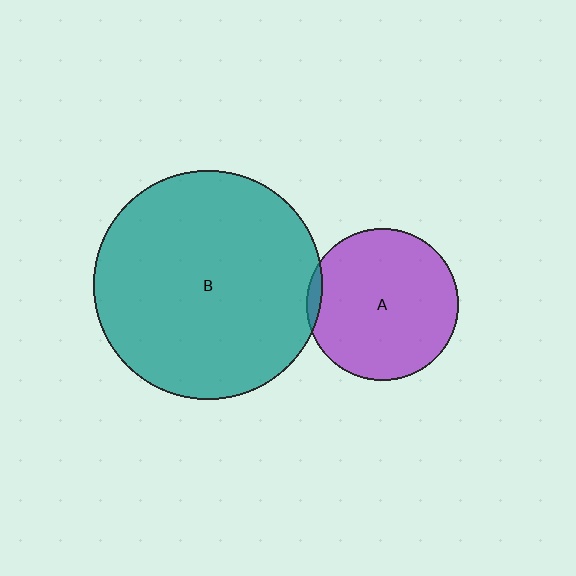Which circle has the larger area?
Circle B (teal).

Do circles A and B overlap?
Yes.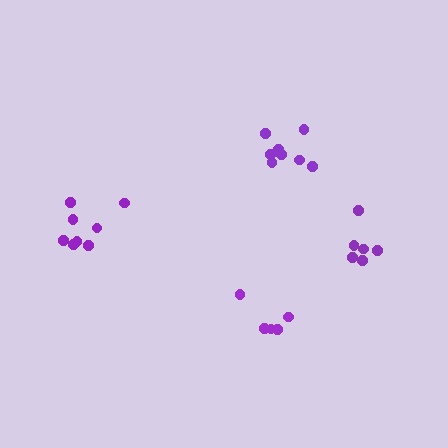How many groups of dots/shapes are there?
There are 4 groups.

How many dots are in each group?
Group 1: 8 dots, Group 2: 8 dots, Group 3: 5 dots, Group 4: 6 dots (27 total).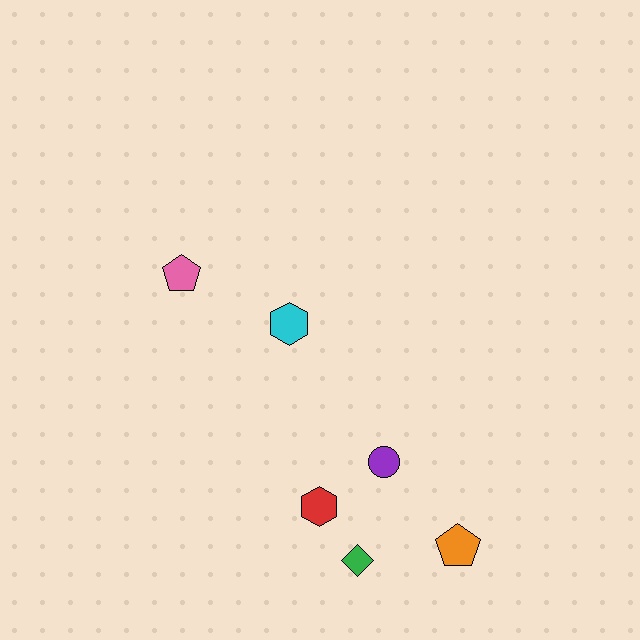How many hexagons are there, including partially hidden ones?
There are 2 hexagons.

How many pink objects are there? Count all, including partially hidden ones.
There is 1 pink object.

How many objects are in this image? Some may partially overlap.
There are 6 objects.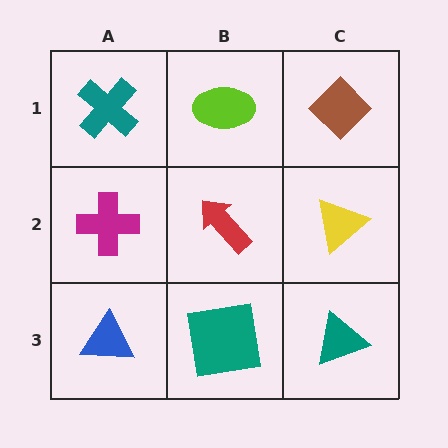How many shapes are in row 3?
3 shapes.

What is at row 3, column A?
A blue triangle.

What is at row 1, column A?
A teal cross.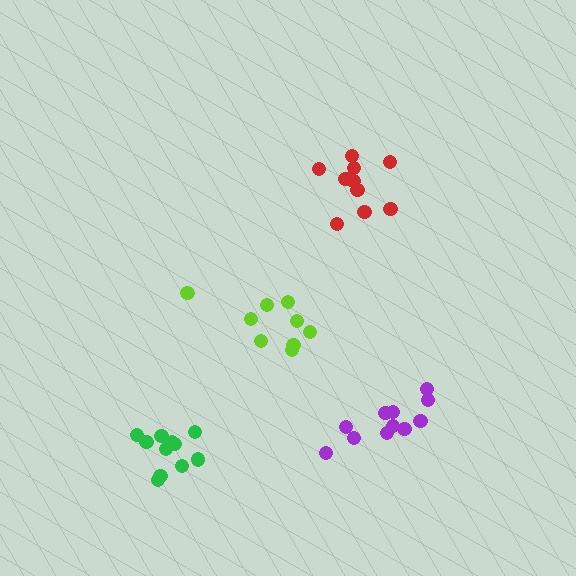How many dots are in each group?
Group 1: 11 dots, Group 2: 11 dots, Group 3: 12 dots, Group 4: 9 dots (43 total).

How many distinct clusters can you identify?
There are 4 distinct clusters.